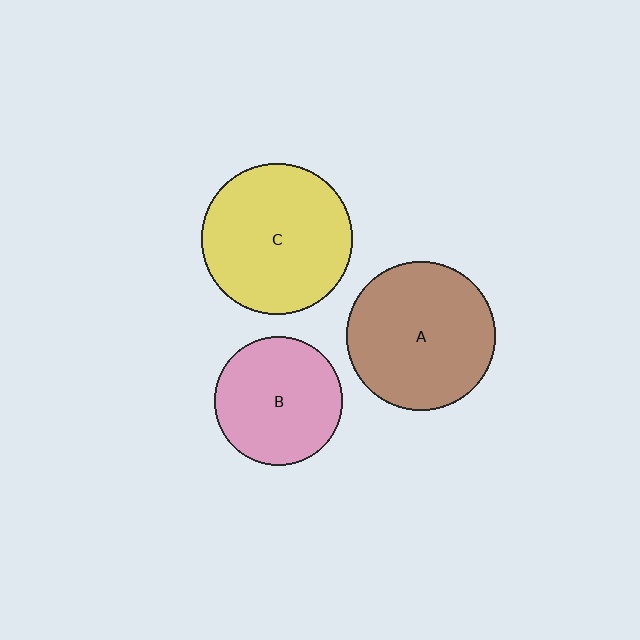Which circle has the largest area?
Circle C (yellow).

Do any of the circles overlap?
No, none of the circles overlap.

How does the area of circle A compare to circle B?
Approximately 1.3 times.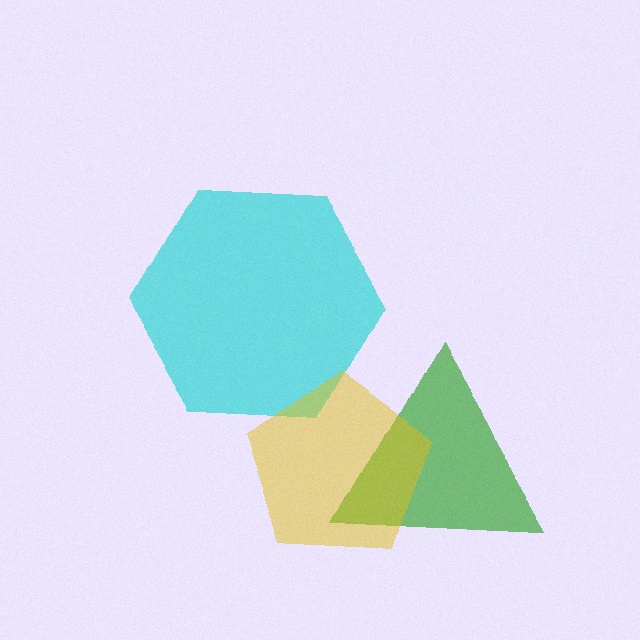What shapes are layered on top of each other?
The layered shapes are: a cyan hexagon, a green triangle, a yellow pentagon.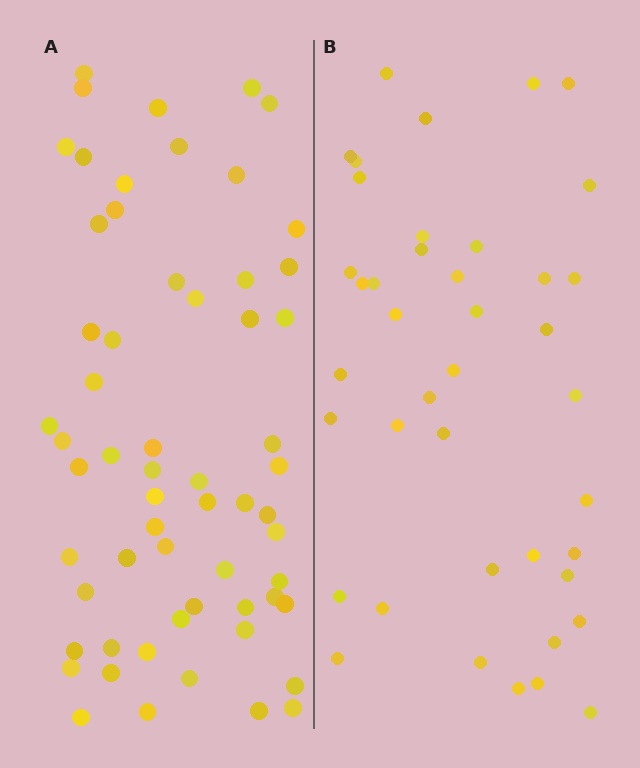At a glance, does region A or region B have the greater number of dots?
Region A (the left region) has more dots.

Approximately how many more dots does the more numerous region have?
Region A has approximately 20 more dots than region B.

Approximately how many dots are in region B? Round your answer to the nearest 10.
About 40 dots. (The exact count is 41, which rounds to 40.)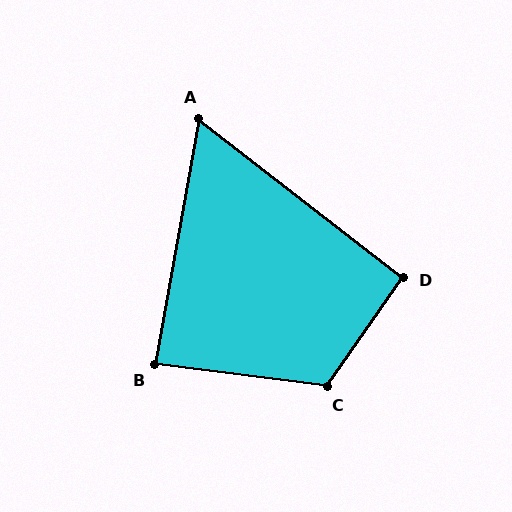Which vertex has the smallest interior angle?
A, at approximately 62 degrees.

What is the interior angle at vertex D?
Approximately 93 degrees (approximately right).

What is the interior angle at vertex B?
Approximately 87 degrees (approximately right).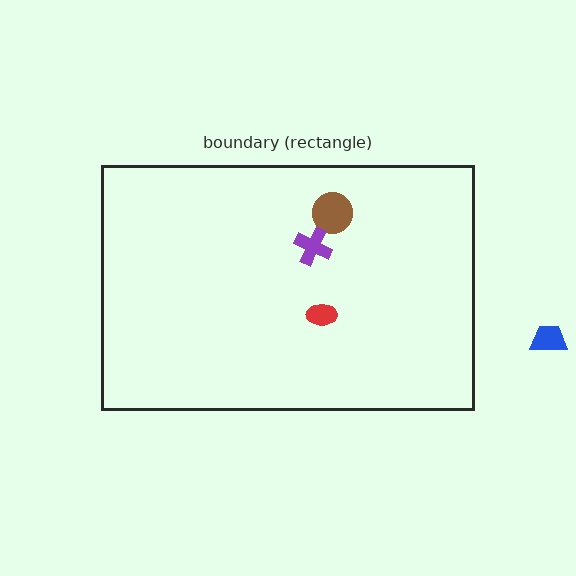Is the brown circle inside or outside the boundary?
Inside.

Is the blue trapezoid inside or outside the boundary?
Outside.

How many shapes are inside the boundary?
3 inside, 1 outside.